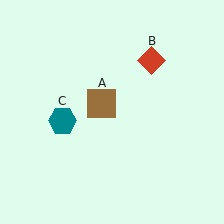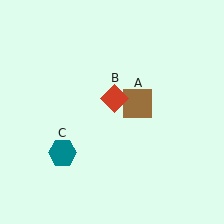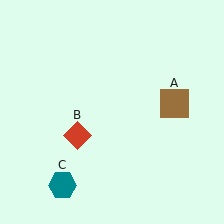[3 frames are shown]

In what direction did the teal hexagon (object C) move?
The teal hexagon (object C) moved down.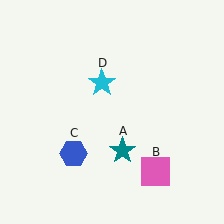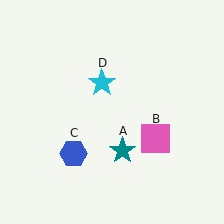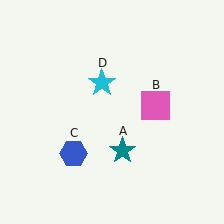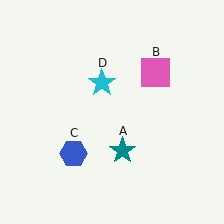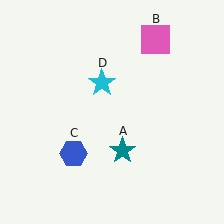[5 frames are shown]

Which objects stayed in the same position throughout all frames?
Teal star (object A) and blue hexagon (object C) and cyan star (object D) remained stationary.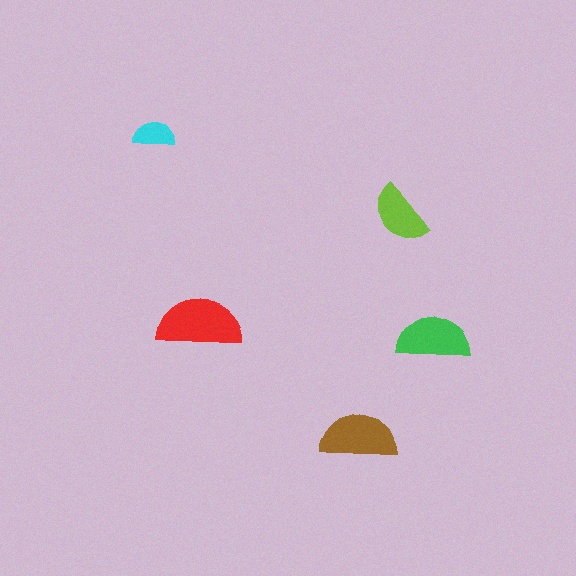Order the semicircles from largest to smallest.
the red one, the brown one, the green one, the lime one, the cyan one.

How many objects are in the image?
There are 5 objects in the image.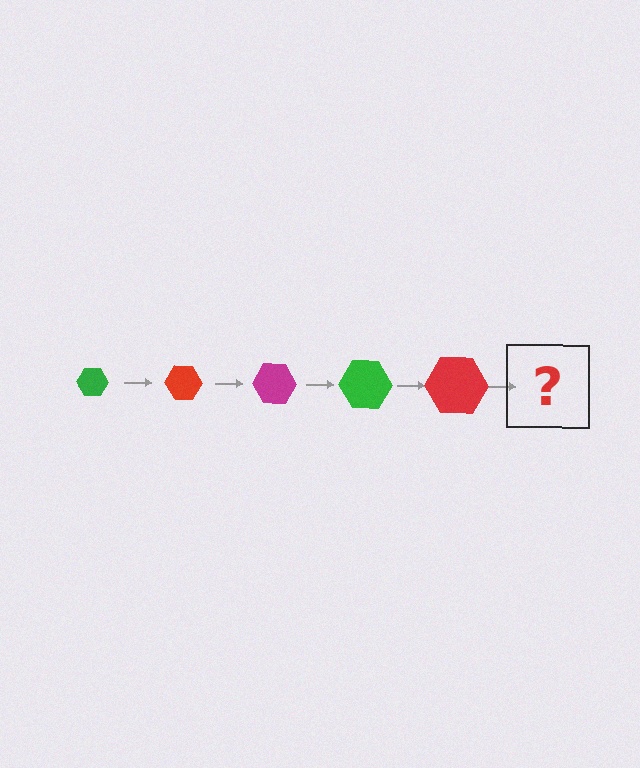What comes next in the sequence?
The next element should be a magenta hexagon, larger than the previous one.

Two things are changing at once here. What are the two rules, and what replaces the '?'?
The two rules are that the hexagon grows larger each step and the color cycles through green, red, and magenta. The '?' should be a magenta hexagon, larger than the previous one.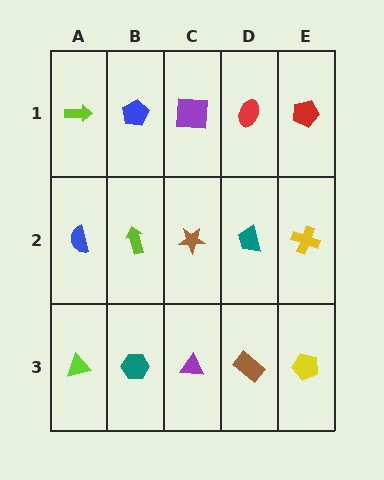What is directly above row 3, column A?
A blue semicircle.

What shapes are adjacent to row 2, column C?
A purple square (row 1, column C), a purple triangle (row 3, column C), a lime arrow (row 2, column B), a teal trapezoid (row 2, column D).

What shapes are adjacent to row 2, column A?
A lime arrow (row 1, column A), a lime triangle (row 3, column A), a lime arrow (row 2, column B).